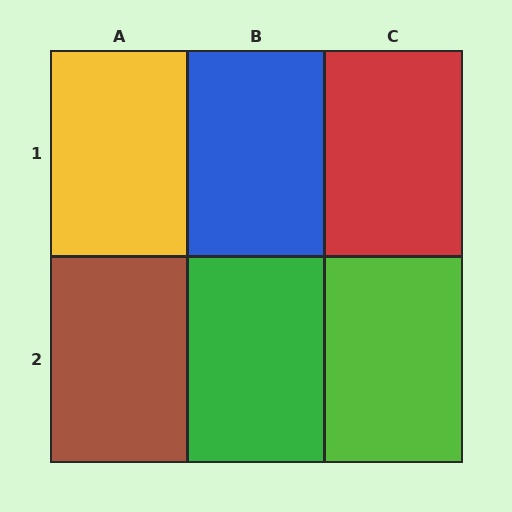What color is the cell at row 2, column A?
Brown.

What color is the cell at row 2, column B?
Green.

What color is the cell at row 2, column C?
Lime.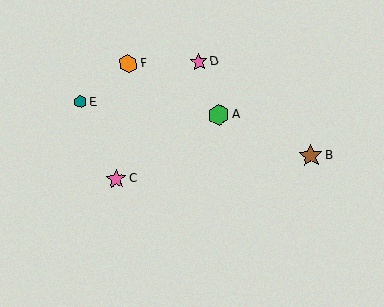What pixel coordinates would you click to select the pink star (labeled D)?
Click at (199, 62) to select the pink star D.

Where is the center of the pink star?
The center of the pink star is at (199, 62).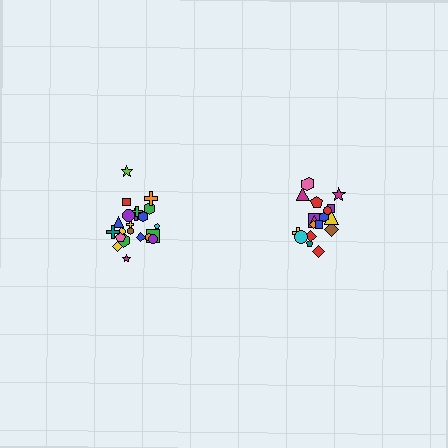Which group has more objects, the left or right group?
The left group.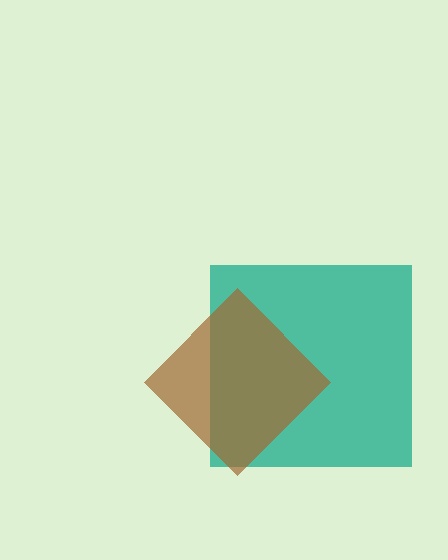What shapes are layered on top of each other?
The layered shapes are: a teal square, a brown diamond.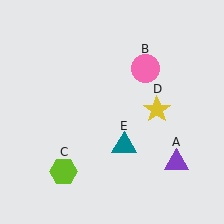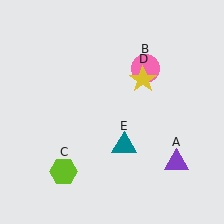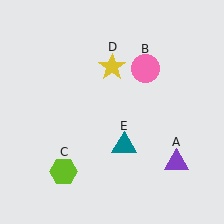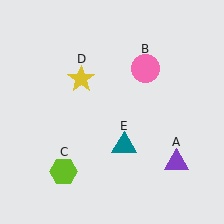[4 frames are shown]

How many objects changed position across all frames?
1 object changed position: yellow star (object D).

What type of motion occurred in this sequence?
The yellow star (object D) rotated counterclockwise around the center of the scene.